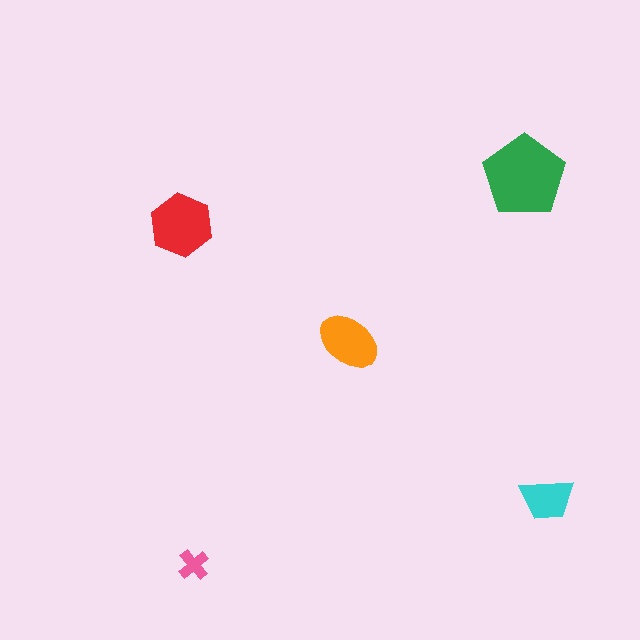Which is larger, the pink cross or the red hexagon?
The red hexagon.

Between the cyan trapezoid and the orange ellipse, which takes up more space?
The orange ellipse.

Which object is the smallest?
The pink cross.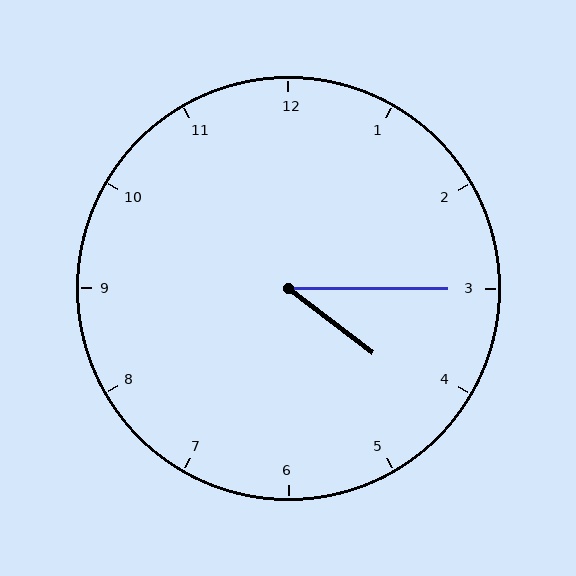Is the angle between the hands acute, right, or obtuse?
It is acute.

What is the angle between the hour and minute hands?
Approximately 38 degrees.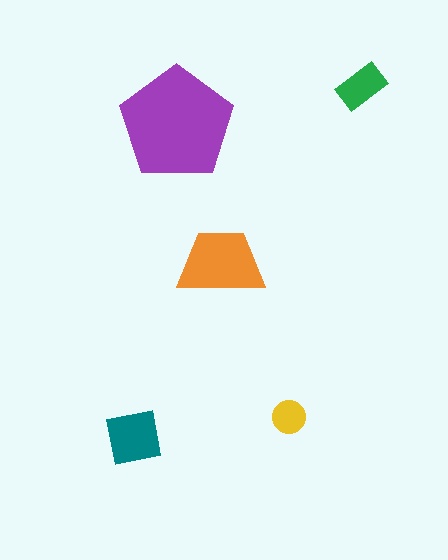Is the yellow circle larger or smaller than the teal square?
Smaller.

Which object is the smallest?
The yellow circle.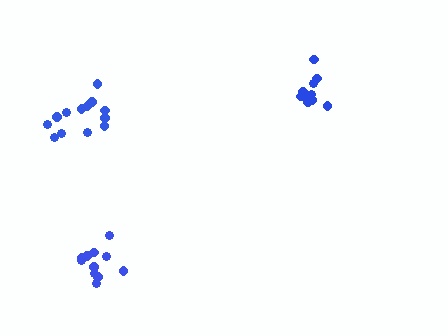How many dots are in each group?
Group 1: 10 dots, Group 2: 13 dots, Group 3: 11 dots (34 total).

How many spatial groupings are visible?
There are 3 spatial groupings.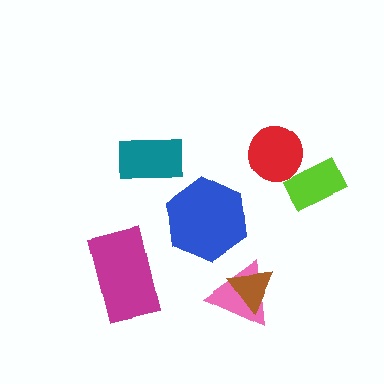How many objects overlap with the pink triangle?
1 object overlaps with the pink triangle.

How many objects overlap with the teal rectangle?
0 objects overlap with the teal rectangle.